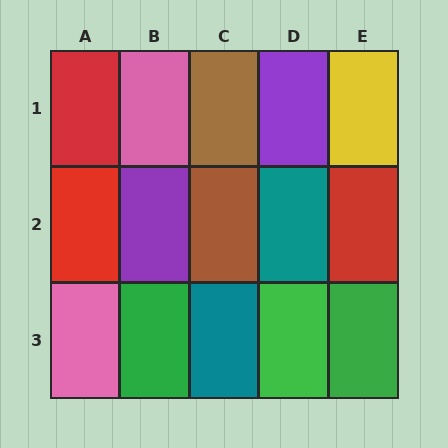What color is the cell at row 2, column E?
Red.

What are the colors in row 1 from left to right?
Red, pink, brown, purple, yellow.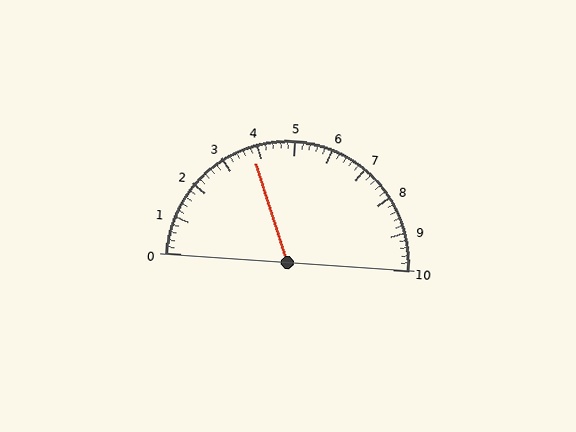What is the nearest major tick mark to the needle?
The nearest major tick mark is 4.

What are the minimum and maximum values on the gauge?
The gauge ranges from 0 to 10.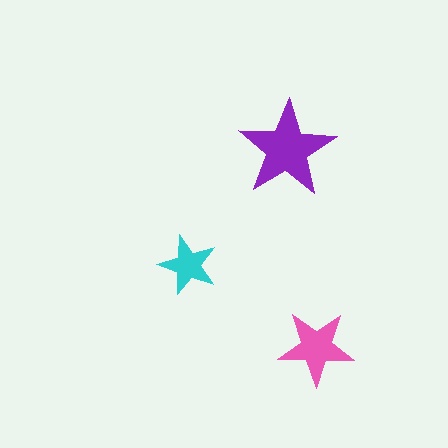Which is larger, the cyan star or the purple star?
The purple one.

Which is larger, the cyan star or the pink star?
The pink one.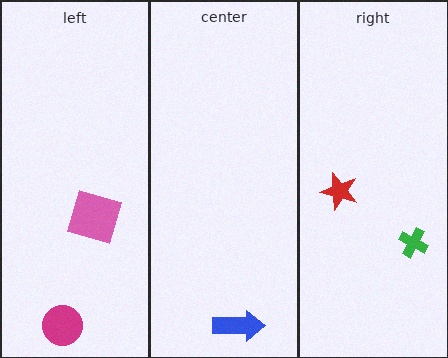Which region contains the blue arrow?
The center region.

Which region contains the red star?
The right region.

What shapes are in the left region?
The magenta circle, the pink square.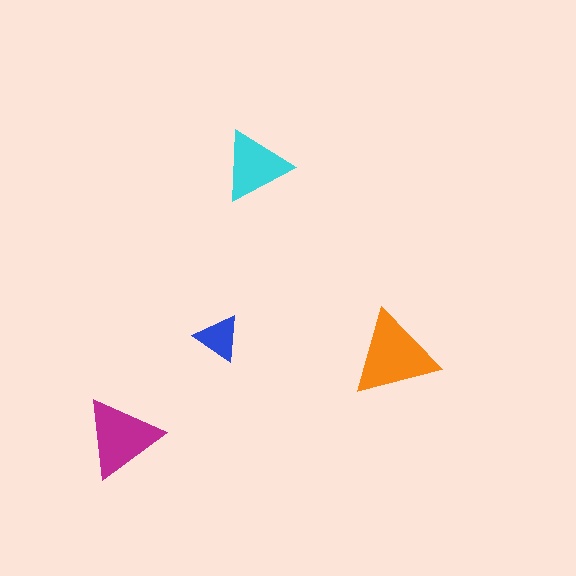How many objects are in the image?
There are 4 objects in the image.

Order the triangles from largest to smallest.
the orange one, the magenta one, the cyan one, the blue one.